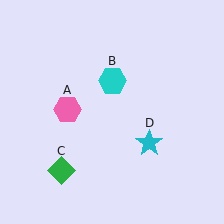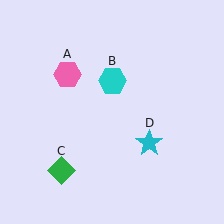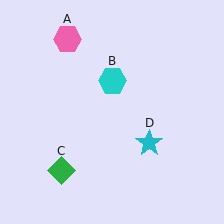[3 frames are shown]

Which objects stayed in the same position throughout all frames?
Cyan hexagon (object B) and green diamond (object C) and cyan star (object D) remained stationary.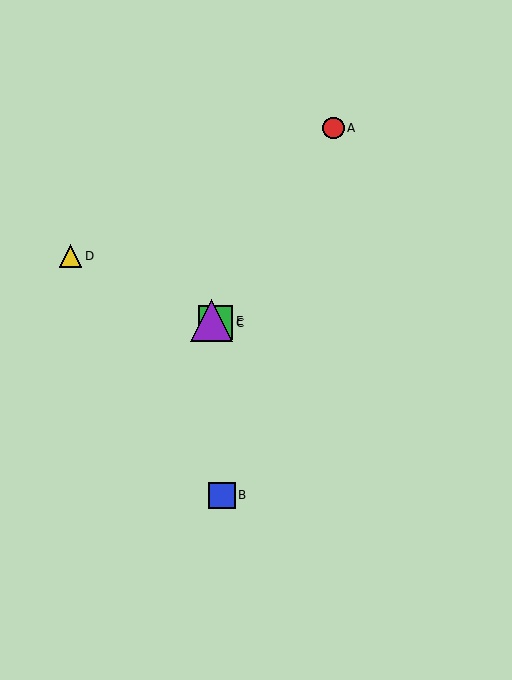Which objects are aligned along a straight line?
Objects C, D, E are aligned along a straight line.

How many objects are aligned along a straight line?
3 objects (C, D, E) are aligned along a straight line.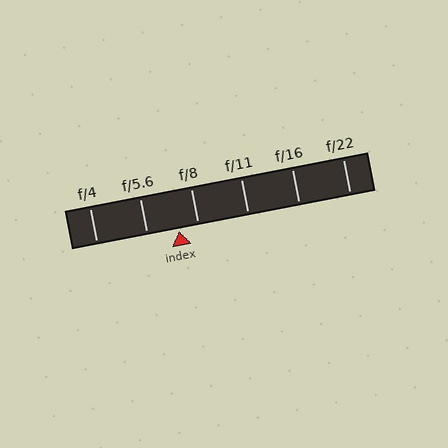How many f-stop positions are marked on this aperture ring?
There are 6 f-stop positions marked.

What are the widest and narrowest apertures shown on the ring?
The widest aperture shown is f/4 and the narrowest is f/22.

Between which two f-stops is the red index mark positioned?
The index mark is between f/5.6 and f/8.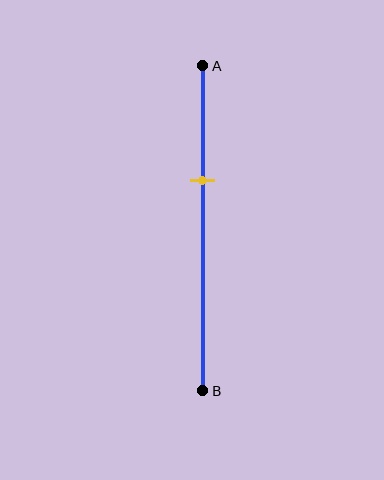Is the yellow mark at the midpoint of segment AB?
No, the mark is at about 35% from A, not at the 50% midpoint.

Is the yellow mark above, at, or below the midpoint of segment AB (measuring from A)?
The yellow mark is above the midpoint of segment AB.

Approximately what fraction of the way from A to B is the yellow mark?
The yellow mark is approximately 35% of the way from A to B.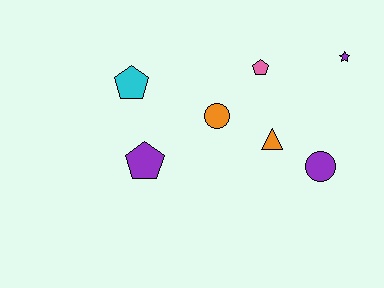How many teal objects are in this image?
There are no teal objects.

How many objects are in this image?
There are 7 objects.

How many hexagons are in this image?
There are no hexagons.